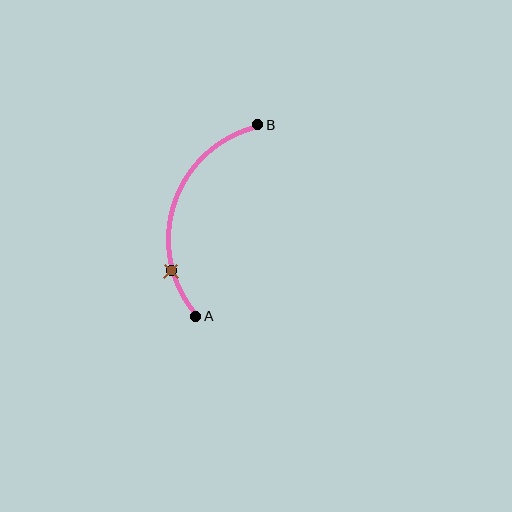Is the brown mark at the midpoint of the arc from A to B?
No. The brown mark lies on the arc but is closer to endpoint A. The arc midpoint would be at the point on the curve equidistant along the arc from both A and B.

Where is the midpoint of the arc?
The arc midpoint is the point on the curve farthest from the straight line joining A and B. It sits to the left of that line.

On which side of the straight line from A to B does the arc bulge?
The arc bulges to the left of the straight line connecting A and B.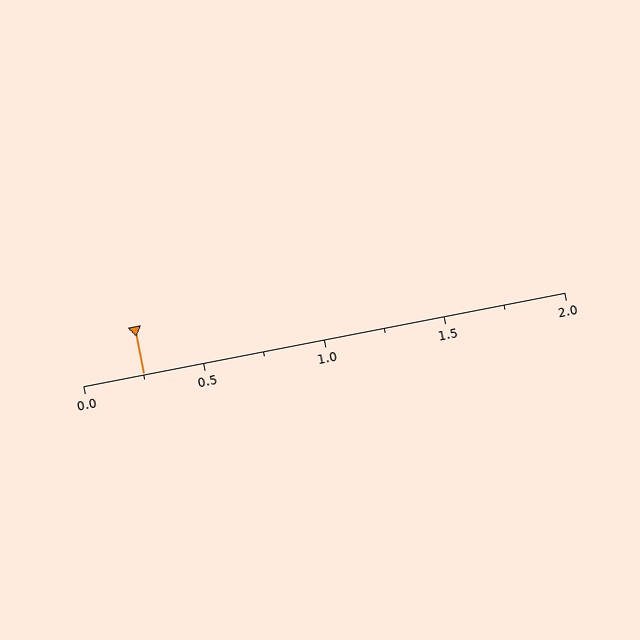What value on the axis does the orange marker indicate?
The marker indicates approximately 0.25.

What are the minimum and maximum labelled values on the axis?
The axis runs from 0.0 to 2.0.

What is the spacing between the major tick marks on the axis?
The major ticks are spaced 0.5 apart.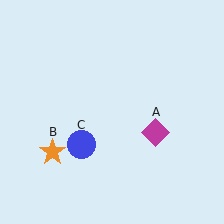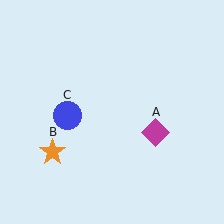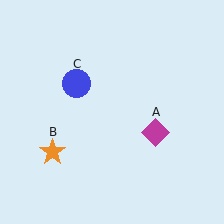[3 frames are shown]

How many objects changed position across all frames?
1 object changed position: blue circle (object C).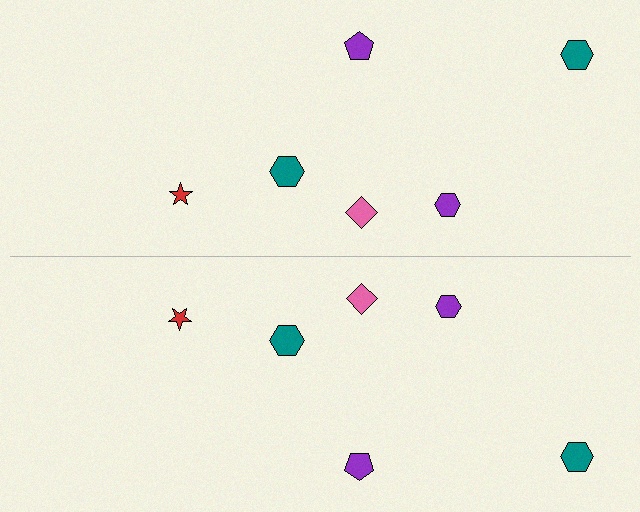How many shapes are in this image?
There are 12 shapes in this image.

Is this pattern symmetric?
Yes, this pattern has bilateral (reflection) symmetry.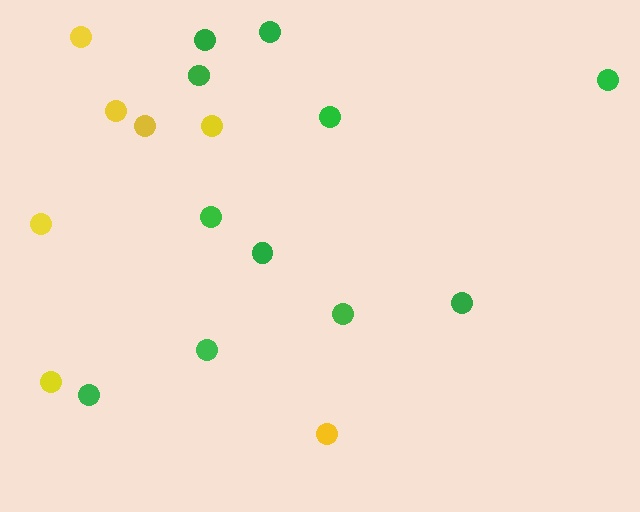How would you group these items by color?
There are 2 groups: one group of green circles (11) and one group of yellow circles (7).